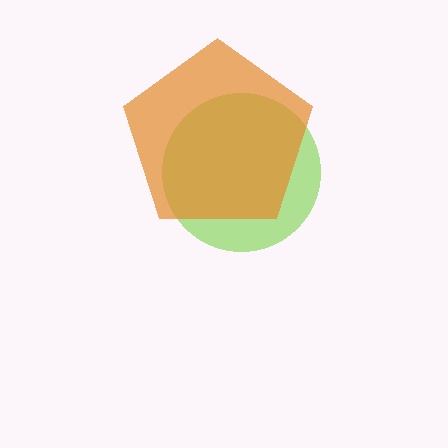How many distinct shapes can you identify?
There are 2 distinct shapes: a lime circle, an orange pentagon.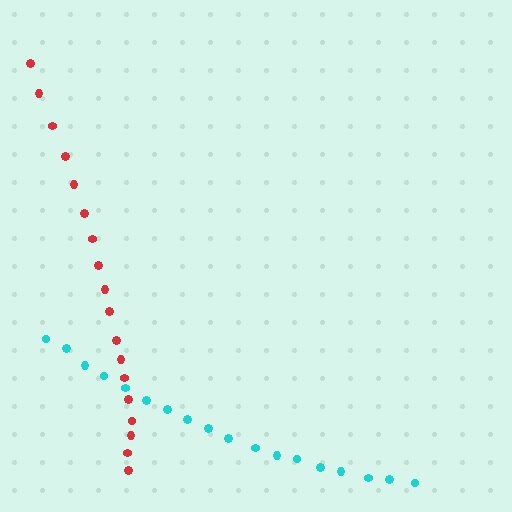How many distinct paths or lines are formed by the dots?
There are 2 distinct paths.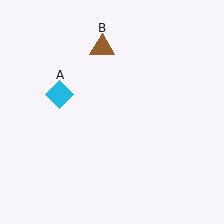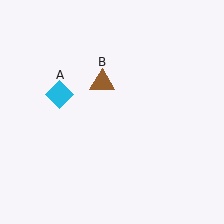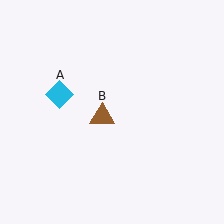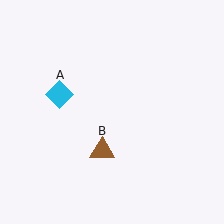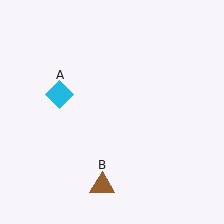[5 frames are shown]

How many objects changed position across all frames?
1 object changed position: brown triangle (object B).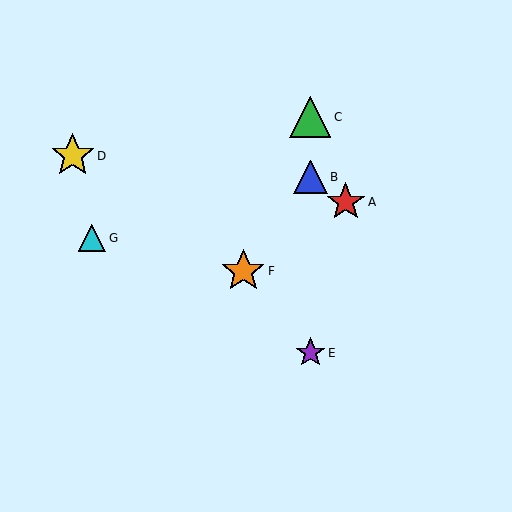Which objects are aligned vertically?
Objects B, C, E are aligned vertically.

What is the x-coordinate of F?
Object F is at x≈243.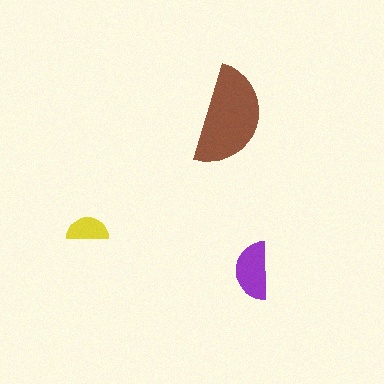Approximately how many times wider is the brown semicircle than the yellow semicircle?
About 2.5 times wider.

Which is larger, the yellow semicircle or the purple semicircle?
The purple one.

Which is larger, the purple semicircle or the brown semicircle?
The brown one.